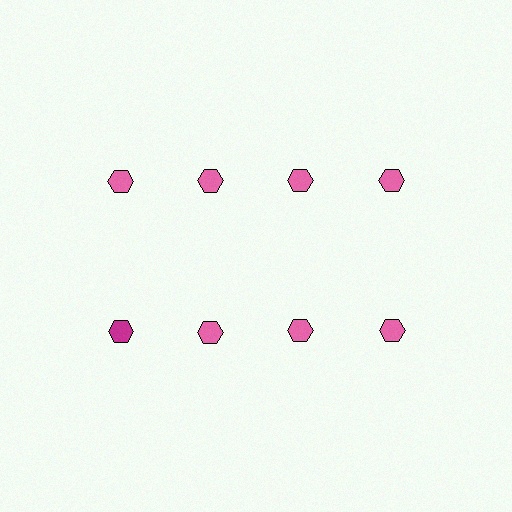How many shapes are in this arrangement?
There are 8 shapes arranged in a grid pattern.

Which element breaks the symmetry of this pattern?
The magenta hexagon in the second row, leftmost column breaks the symmetry. All other shapes are pink hexagons.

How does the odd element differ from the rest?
It has a different color: magenta instead of pink.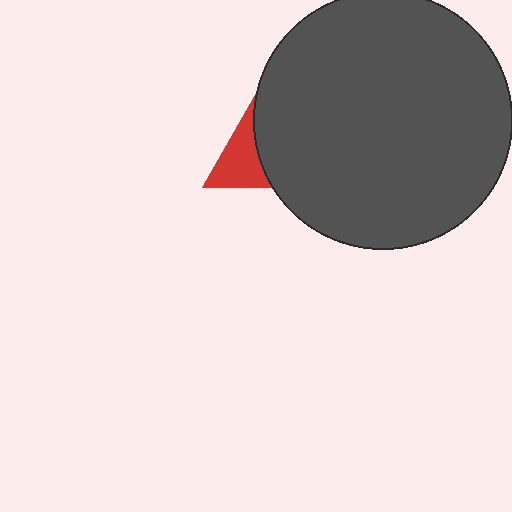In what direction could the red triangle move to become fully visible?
The red triangle could move left. That would shift it out from behind the dark gray circle entirely.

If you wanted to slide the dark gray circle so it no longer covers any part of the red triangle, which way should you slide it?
Slide it right — that is the most direct way to separate the two shapes.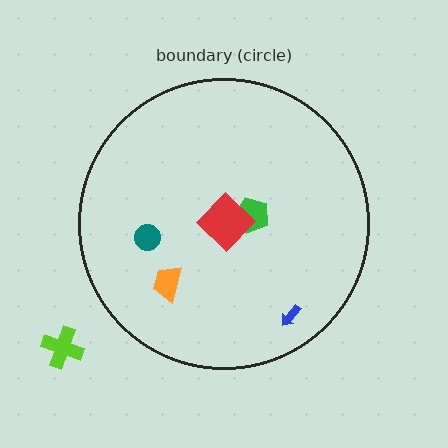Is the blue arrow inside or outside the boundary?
Inside.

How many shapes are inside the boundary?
5 inside, 1 outside.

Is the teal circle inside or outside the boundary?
Inside.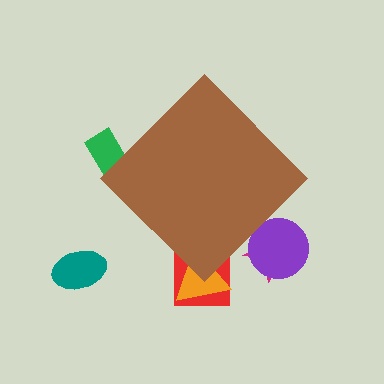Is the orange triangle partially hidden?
Yes, the orange triangle is partially hidden behind the brown diamond.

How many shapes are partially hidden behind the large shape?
5 shapes are partially hidden.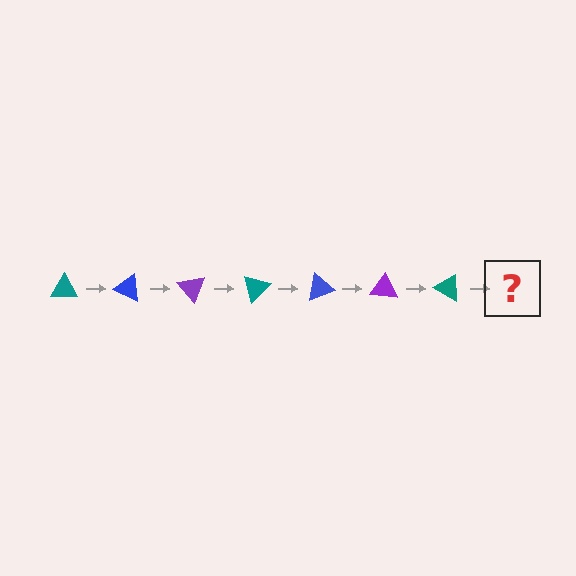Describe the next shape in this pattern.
It should be a blue triangle, rotated 175 degrees from the start.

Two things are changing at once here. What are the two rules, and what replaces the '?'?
The two rules are that it rotates 25 degrees each step and the color cycles through teal, blue, and purple. The '?' should be a blue triangle, rotated 175 degrees from the start.